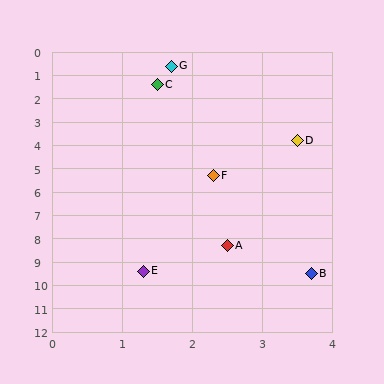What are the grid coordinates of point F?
Point F is at approximately (2.3, 5.3).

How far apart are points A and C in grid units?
Points A and C are about 7.0 grid units apart.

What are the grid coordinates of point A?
Point A is at approximately (2.5, 8.3).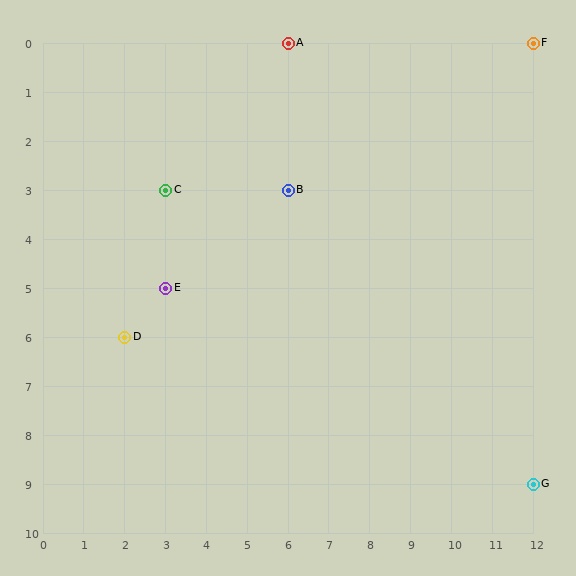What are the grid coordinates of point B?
Point B is at grid coordinates (6, 3).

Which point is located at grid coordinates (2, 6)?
Point D is at (2, 6).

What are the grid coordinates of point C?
Point C is at grid coordinates (3, 3).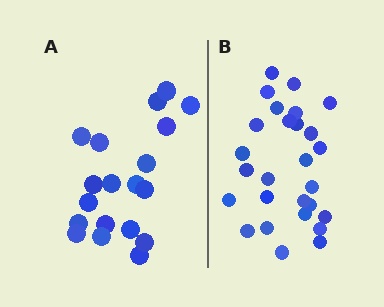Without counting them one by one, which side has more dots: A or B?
Region B (the right region) has more dots.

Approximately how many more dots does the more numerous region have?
Region B has roughly 8 or so more dots than region A.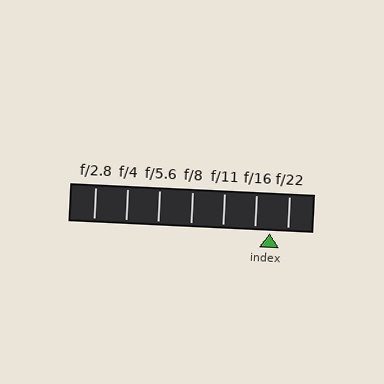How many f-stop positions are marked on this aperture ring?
There are 7 f-stop positions marked.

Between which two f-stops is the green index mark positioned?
The index mark is between f/16 and f/22.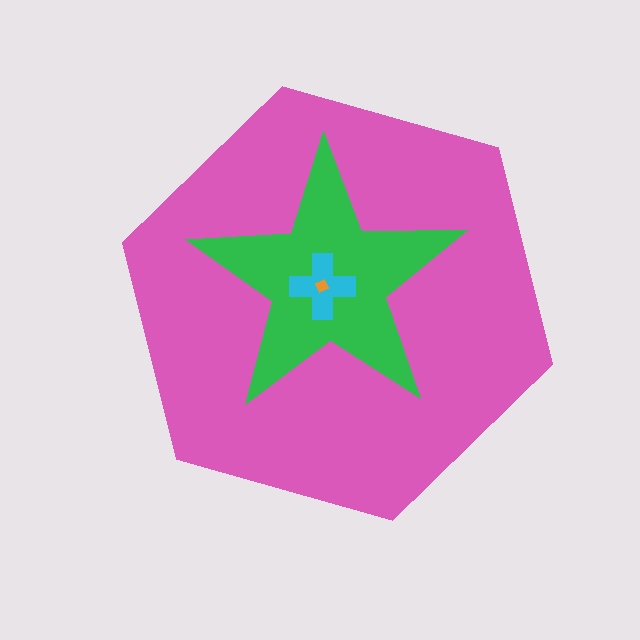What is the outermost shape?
The pink hexagon.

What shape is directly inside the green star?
The cyan cross.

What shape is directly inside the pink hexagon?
The green star.